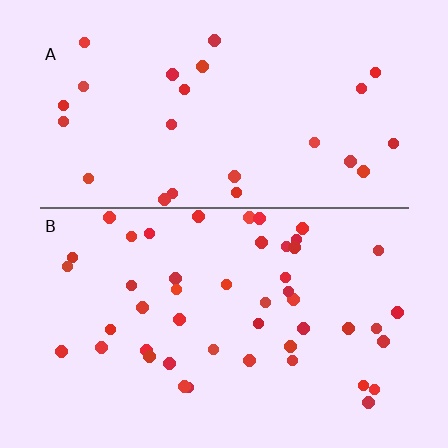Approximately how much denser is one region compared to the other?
Approximately 1.9× — region B over region A.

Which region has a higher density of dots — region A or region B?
B (the bottom).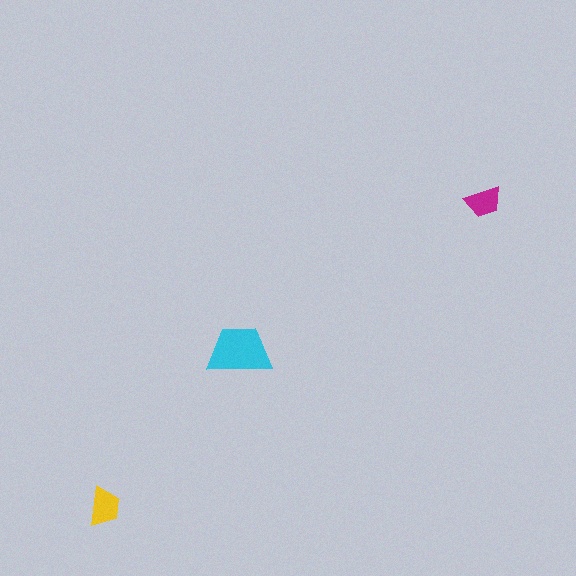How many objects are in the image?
There are 3 objects in the image.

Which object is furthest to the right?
The magenta trapezoid is rightmost.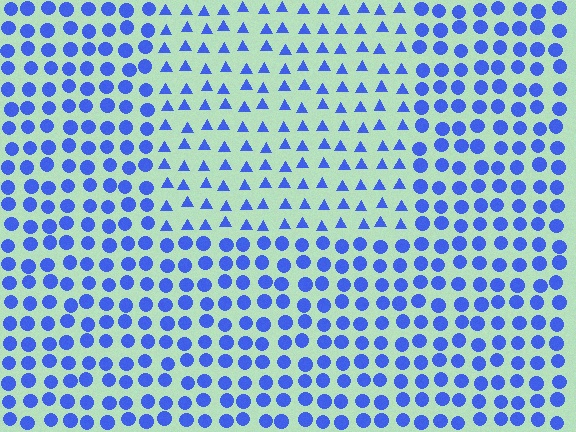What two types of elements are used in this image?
The image uses triangles inside the rectangle region and circles outside it.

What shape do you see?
I see a rectangle.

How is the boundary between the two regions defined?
The boundary is defined by a change in element shape: triangles inside vs. circles outside. All elements share the same color and spacing.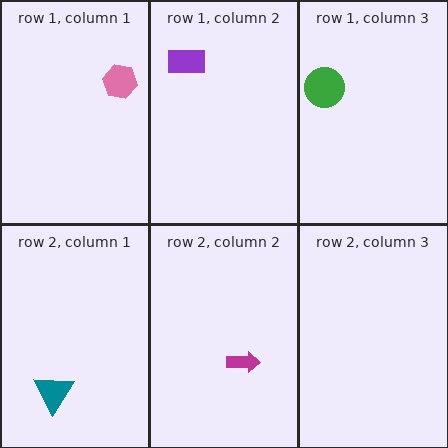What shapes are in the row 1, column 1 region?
The pink hexagon.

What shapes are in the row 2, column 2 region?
The magenta arrow.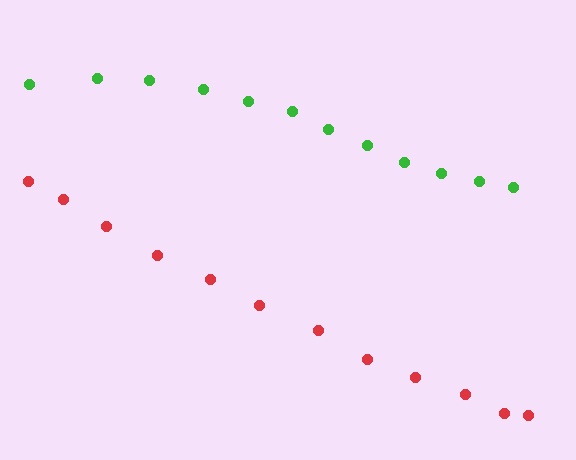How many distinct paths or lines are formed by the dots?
There are 2 distinct paths.